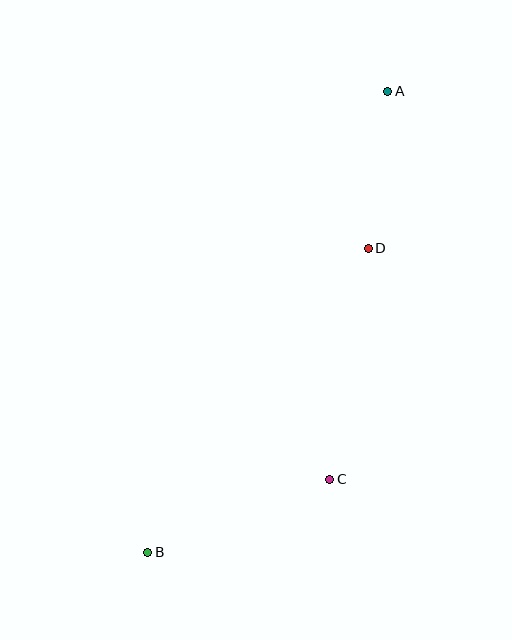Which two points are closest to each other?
Points A and D are closest to each other.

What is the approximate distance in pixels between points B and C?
The distance between B and C is approximately 196 pixels.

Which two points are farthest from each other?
Points A and B are farthest from each other.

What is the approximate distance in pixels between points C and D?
The distance between C and D is approximately 235 pixels.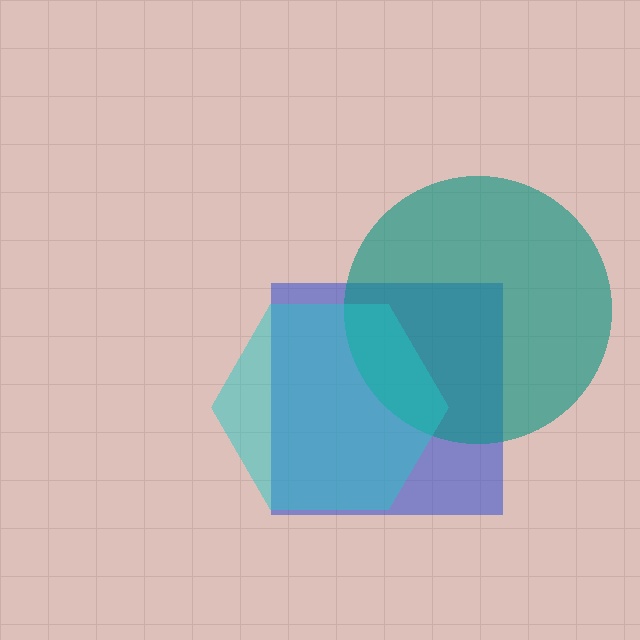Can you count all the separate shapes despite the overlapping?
Yes, there are 3 separate shapes.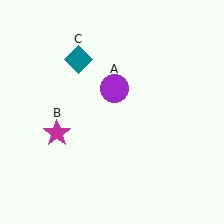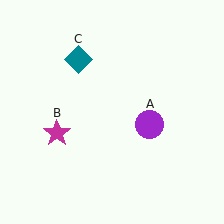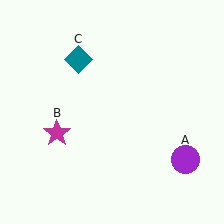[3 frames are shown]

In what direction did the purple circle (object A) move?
The purple circle (object A) moved down and to the right.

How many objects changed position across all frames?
1 object changed position: purple circle (object A).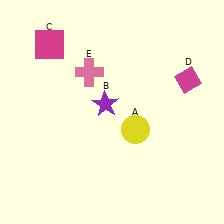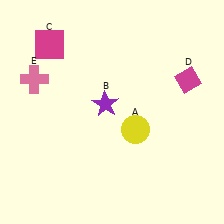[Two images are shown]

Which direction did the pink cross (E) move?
The pink cross (E) moved left.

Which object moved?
The pink cross (E) moved left.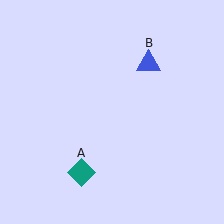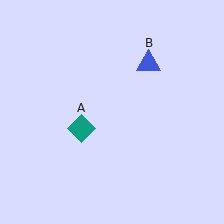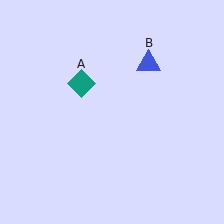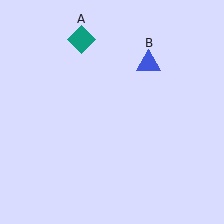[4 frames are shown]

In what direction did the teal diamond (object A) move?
The teal diamond (object A) moved up.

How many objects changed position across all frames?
1 object changed position: teal diamond (object A).